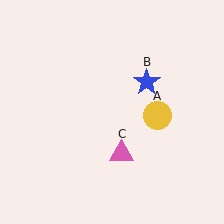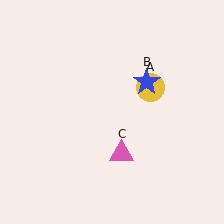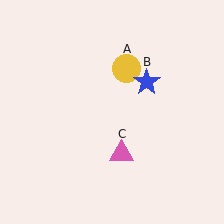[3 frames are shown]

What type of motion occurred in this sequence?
The yellow circle (object A) rotated counterclockwise around the center of the scene.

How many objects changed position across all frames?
1 object changed position: yellow circle (object A).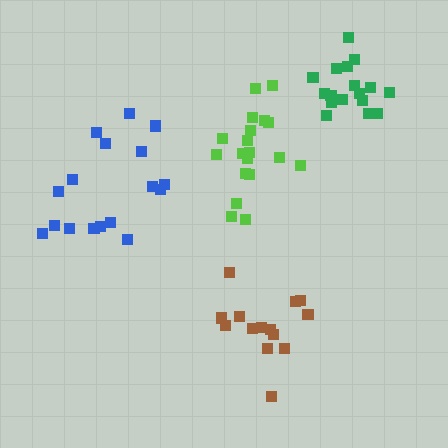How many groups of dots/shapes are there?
There are 4 groups.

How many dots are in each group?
Group 1: 17 dots, Group 2: 14 dots, Group 3: 17 dots, Group 4: 19 dots (67 total).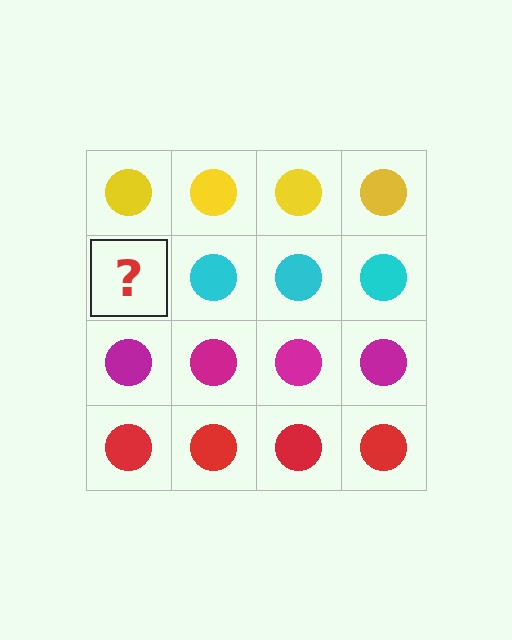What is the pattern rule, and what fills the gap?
The rule is that each row has a consistent color. The gap should be filled with a cyan circle.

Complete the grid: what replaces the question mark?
The question mark should be replaced with a cyan circle.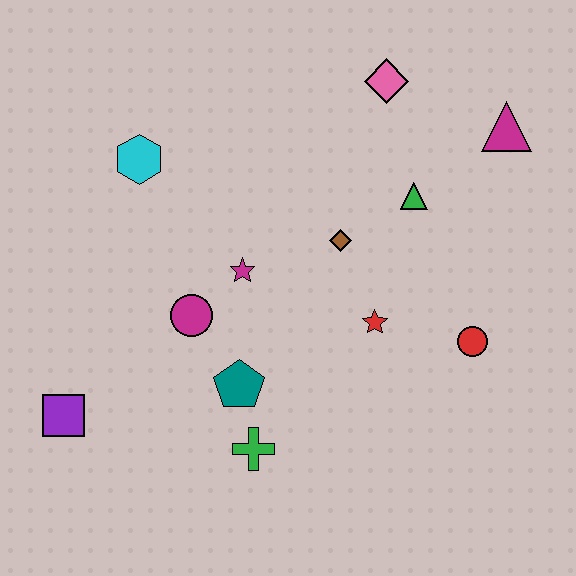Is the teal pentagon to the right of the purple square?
Yes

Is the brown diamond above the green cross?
Yes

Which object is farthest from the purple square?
The magenta triangle is farthest from the purple square.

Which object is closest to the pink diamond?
The green triangle is closest to the pink diamond.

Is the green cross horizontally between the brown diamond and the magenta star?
Yes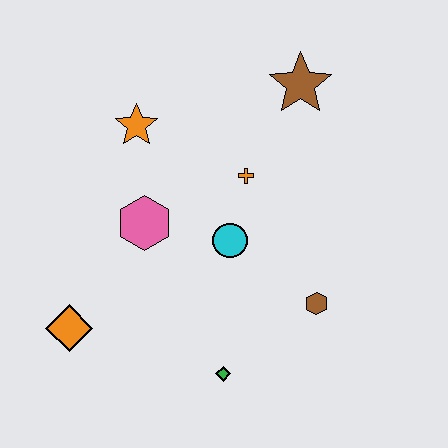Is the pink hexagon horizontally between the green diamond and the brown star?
No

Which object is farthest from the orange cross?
The orange diamond is farthest from the orange cross.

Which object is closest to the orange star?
The pink hexagon is closest to the orange star.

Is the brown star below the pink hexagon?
No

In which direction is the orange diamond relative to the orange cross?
The orange diamond is to the left of the orange cross.